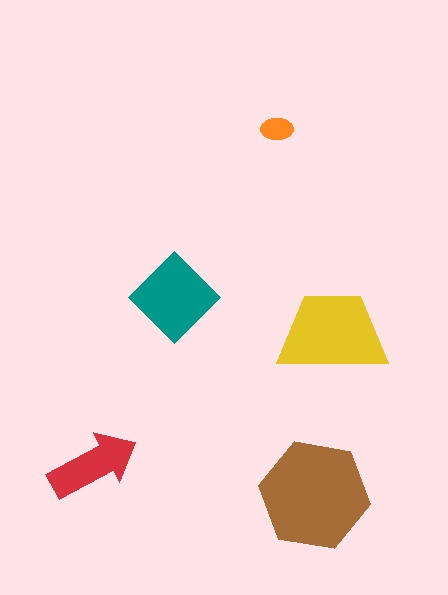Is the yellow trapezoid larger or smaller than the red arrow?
Larger.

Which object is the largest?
The brown hexagon.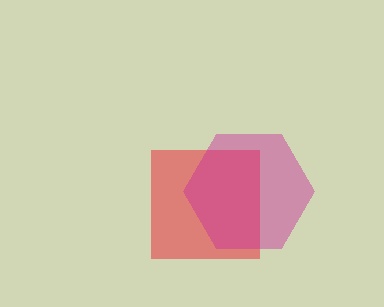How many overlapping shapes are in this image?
There are 2 overlapping shapes in the image.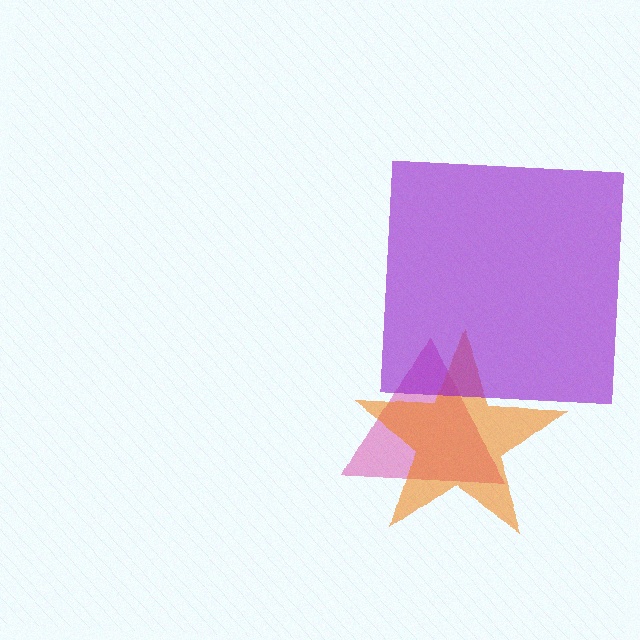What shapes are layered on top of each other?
The layered shapes are: a pink triangle, an orange star, a purple square.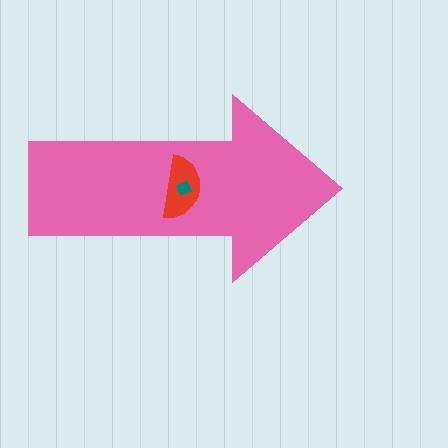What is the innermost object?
The teal diamond.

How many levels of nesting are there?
3.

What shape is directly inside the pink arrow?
The red semicircle.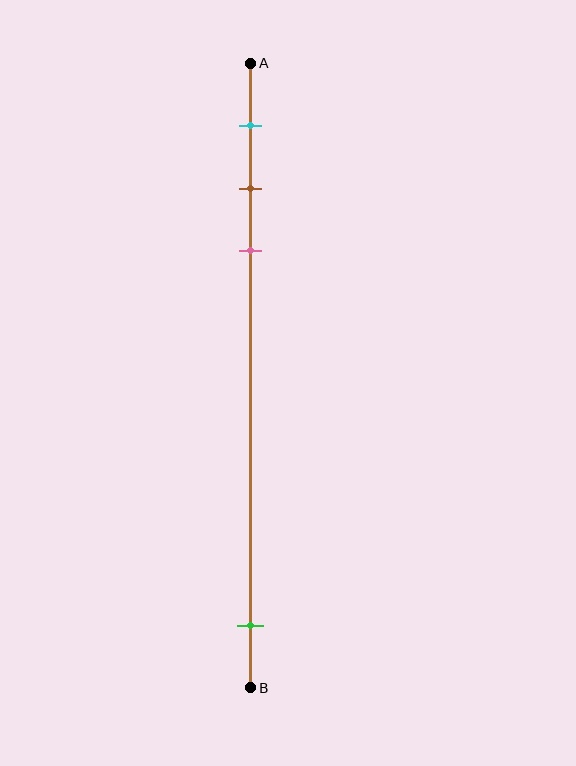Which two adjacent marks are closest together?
The brown and pink marks are the closest adjacent pair.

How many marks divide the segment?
There are 4 marks dividing the segment.